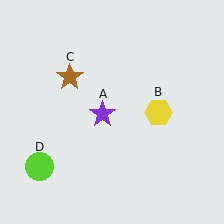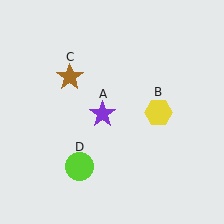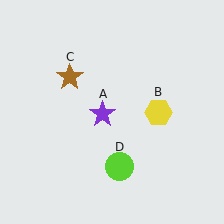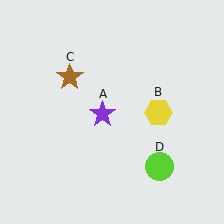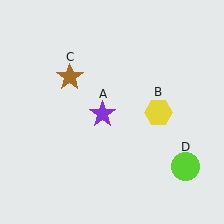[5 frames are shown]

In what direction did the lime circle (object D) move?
The lime circle (object D) moved right.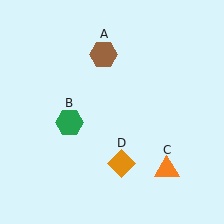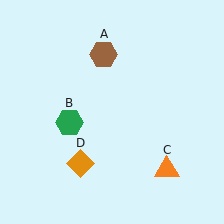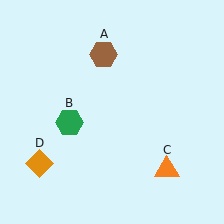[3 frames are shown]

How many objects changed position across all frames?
1 object changed position: orange diamond (object D).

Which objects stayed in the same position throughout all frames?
Brown hexagon (object A) and green hexagon (object B) and orange triangle (object C) remained stationary.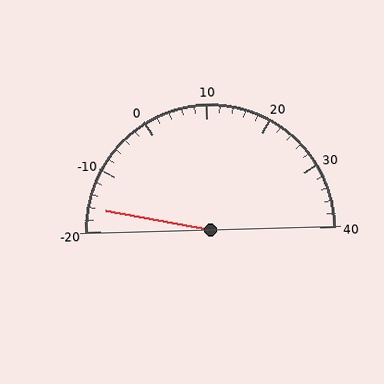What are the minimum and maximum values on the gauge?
The gauge ranges from -20 to 40.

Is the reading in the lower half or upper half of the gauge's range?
The reading is in the lower half of the range (-20 to 40).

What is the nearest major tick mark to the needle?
The nearest major tick mark is -20.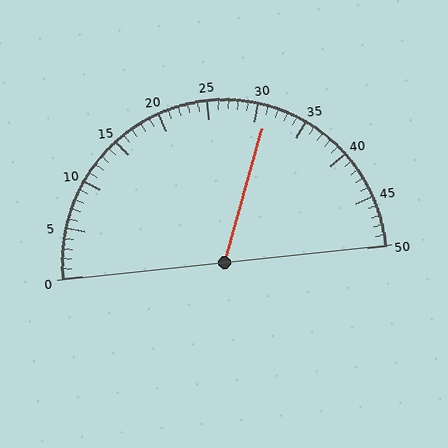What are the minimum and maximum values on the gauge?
The gauge ranges from 0 to 50.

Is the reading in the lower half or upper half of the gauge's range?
The reading is in the upper half of the range (0 to 50).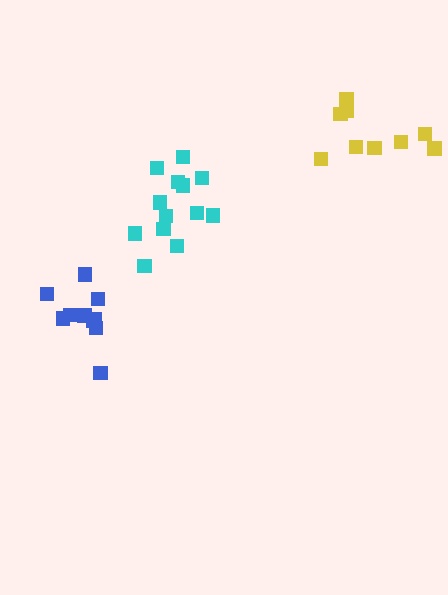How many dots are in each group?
Group 1: 9 dots, Group 2: 10 dots, Group 3: 13 dots (32 total).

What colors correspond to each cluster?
The clusters are colored: yellow, blue, cyan.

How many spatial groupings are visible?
There are 3 spatial groupings.